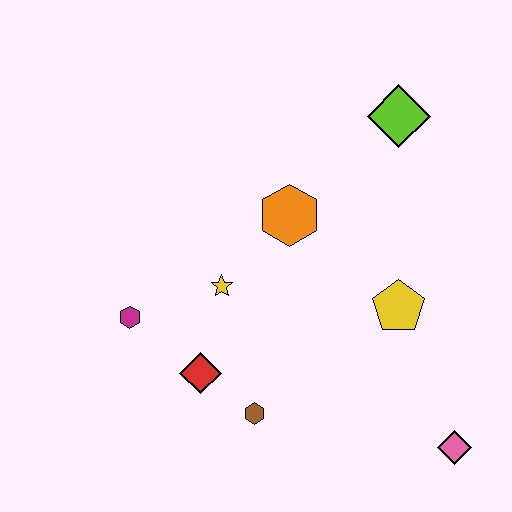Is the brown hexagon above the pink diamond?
Yes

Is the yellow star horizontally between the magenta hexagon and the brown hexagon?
Yes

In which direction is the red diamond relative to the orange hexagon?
The red diamond is below the orange hexagon.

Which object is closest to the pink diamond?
The yellow pentagon is closest to the pink diamond.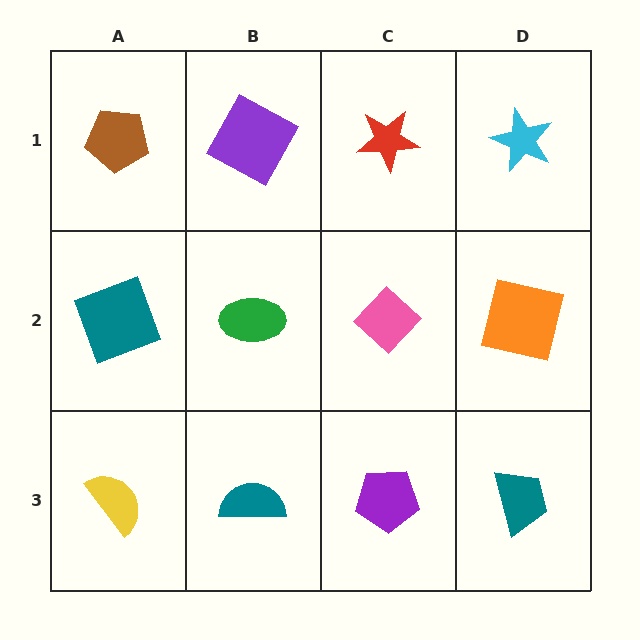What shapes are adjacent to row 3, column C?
A pink diamond (row 2, column C), a teal semicircle (row 3, column B), a teal trapezoid (row 3, column D).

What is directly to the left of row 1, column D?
A red star.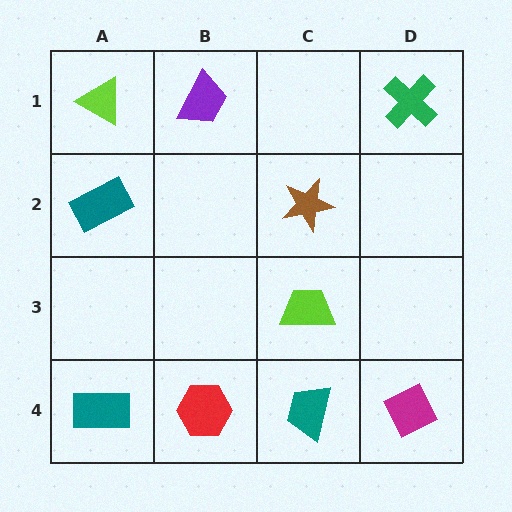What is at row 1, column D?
A green cross.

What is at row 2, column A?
A teal rectangle.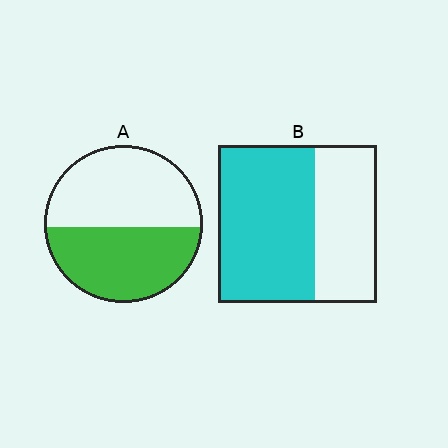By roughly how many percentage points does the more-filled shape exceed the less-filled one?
By roughly 15 percentage points (B over A).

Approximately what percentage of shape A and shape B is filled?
A is approximately 50% and B is approximately 60%.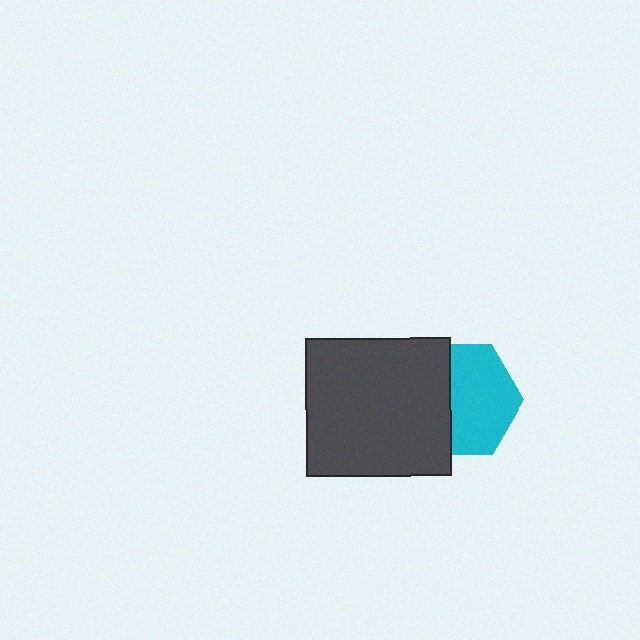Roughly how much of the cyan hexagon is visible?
About half of it is visible (roughly 59%).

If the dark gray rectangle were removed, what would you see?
You would see the complete cyan hexagon.